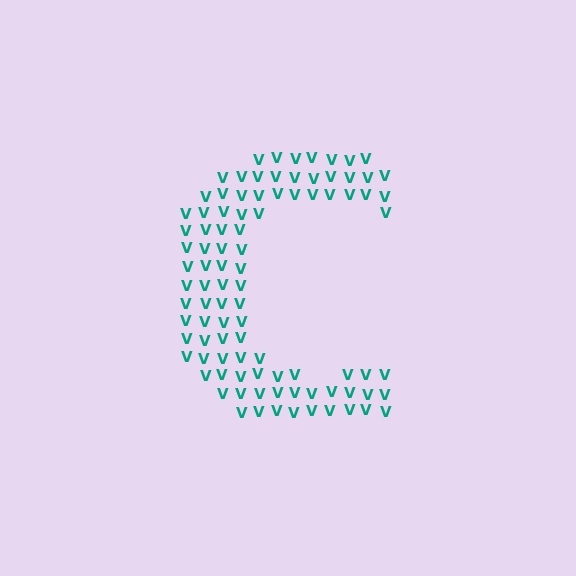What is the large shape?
The large shape is the letter C.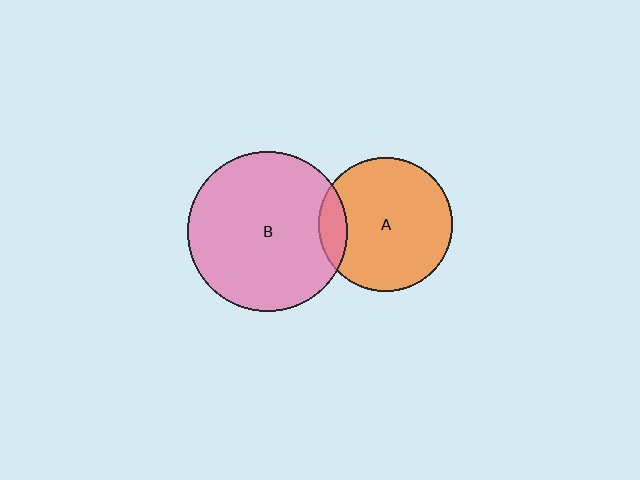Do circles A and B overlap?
Yes.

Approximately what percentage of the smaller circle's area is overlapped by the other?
Approximately 10%.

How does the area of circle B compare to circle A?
Approximately 1.4 times.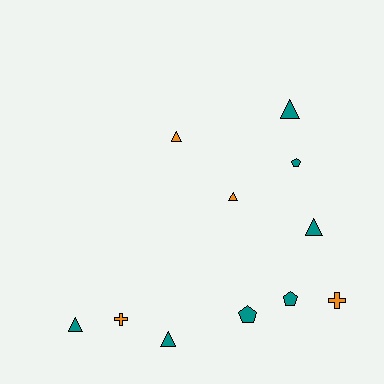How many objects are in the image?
There are 11 objects.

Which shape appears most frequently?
Triangle, with 6 objects.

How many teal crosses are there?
There are no teal crosses.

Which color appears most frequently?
Teal, with 7 objects.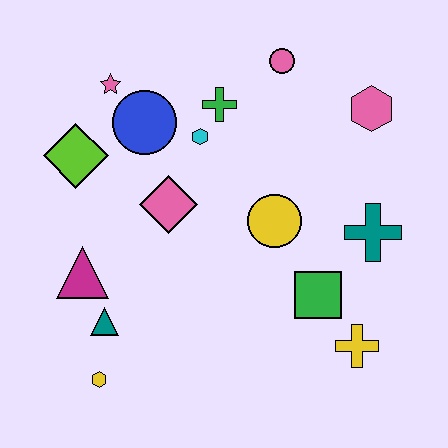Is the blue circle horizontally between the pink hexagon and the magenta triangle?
Yes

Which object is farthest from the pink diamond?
The yellow cross is farthest from the pink diamond.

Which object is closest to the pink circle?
The green cross is closest to the pink circle.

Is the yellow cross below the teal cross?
Yes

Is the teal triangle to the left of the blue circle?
Yes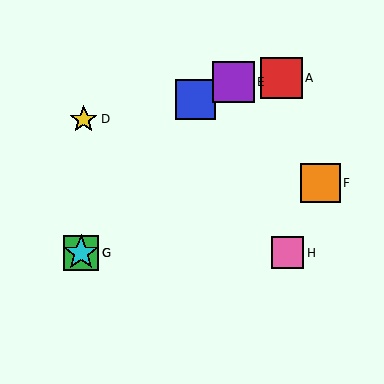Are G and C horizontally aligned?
Yes, both are at y≈253.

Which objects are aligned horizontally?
Objects C, G, H are aligned horizontally.